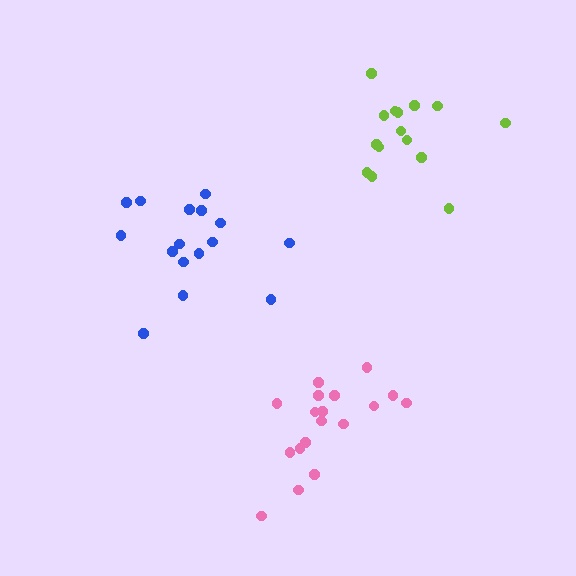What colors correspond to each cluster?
The clusters are colored: blue, pink, lime.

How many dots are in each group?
Group 1: 16 dots, Group 2: 18 dots, Group 3: 15 dots (49 total).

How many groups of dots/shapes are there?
There are 3 groups.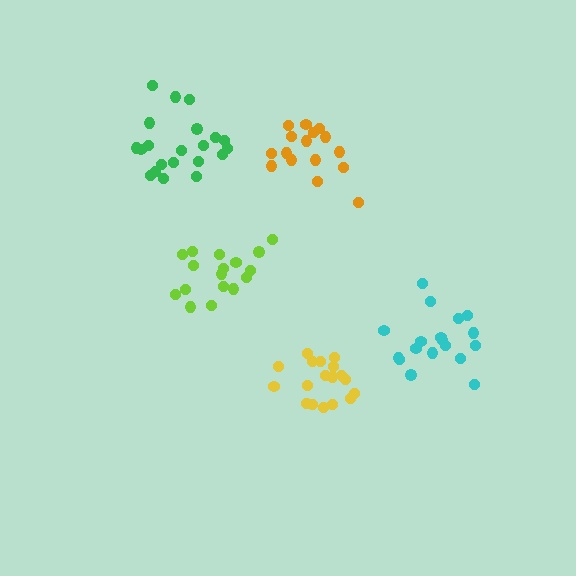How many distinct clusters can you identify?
There are 5 distinct clusters.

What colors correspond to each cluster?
The clusters are colored: orange, yellow, lime, cyan, green.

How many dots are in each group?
Group 1: 16 dots, Group 2: 18 dots, Group 3: 17 dots, Group 4: 18 dots, Group 5: 21 dots (90 total).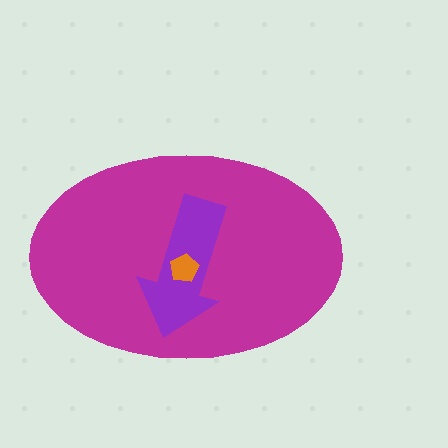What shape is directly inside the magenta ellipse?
The purple arrow.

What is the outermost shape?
The magenta ellipse.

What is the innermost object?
The orange pentagon.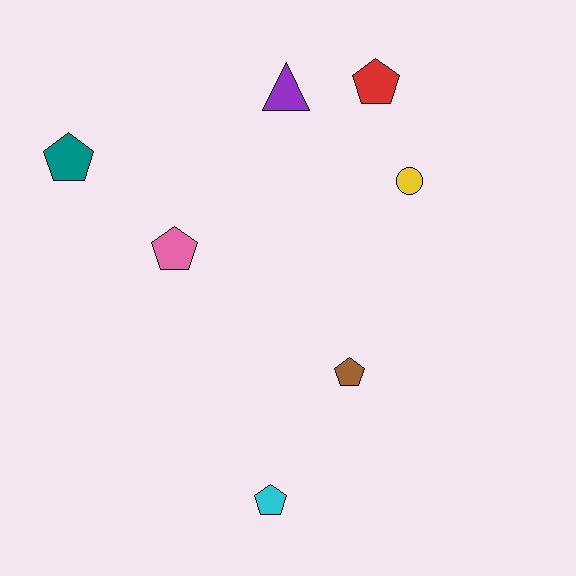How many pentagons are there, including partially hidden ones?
There are 5 pentagons.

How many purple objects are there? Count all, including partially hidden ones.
There is 1 purple object.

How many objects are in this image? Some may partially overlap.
There are 7 objects.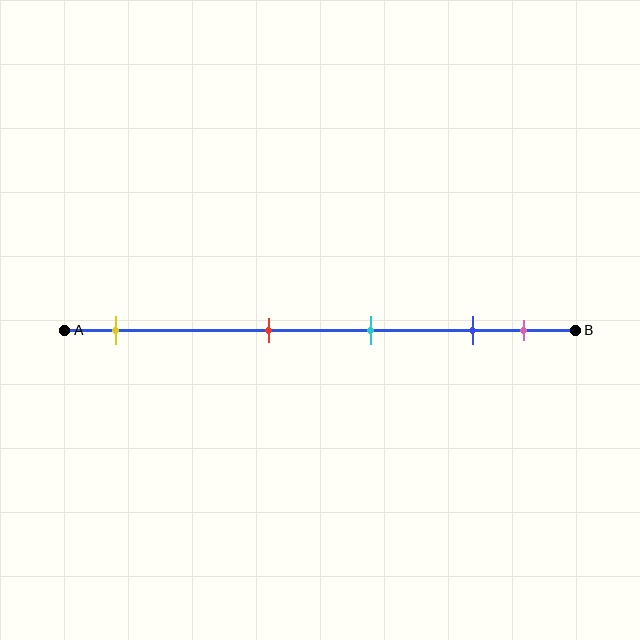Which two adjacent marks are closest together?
The blue and pink marks are the closest adjacent pair.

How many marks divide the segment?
There are 5 marks dividing the segment.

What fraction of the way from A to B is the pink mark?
The pink mark is approximately 90% (0.9) of the way from A to B.